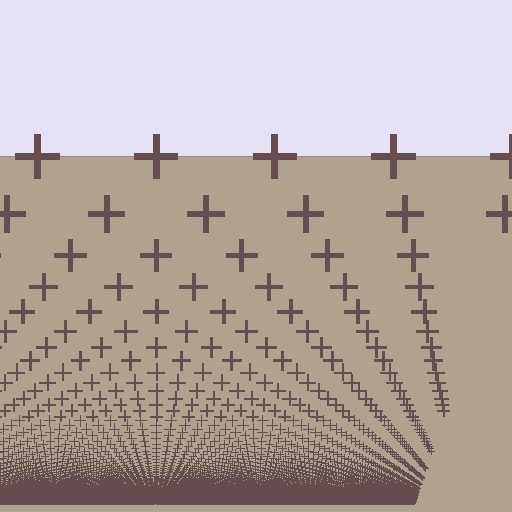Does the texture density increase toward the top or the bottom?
Density increases toward the bottom.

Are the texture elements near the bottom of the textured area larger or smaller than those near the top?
Smaller. The gradient is inverted — elements near the bottom are smaller and denser.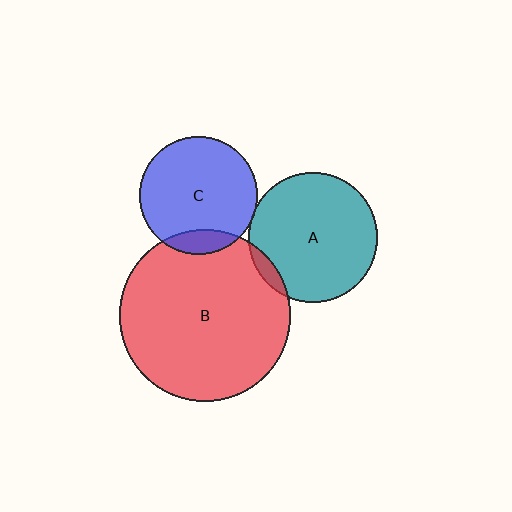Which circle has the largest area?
Circle B (red).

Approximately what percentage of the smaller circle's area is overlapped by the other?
Approximately 5%.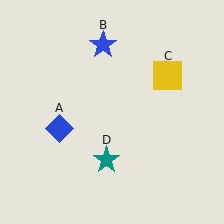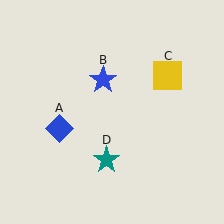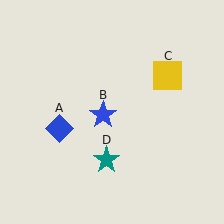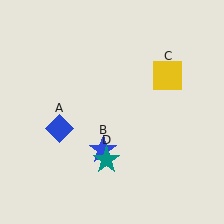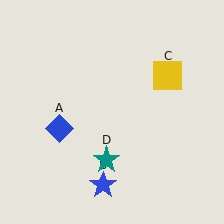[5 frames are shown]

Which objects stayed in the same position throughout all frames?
Blue diamond (object A) and yellow square (object C) and teal star (object D) remained stationary.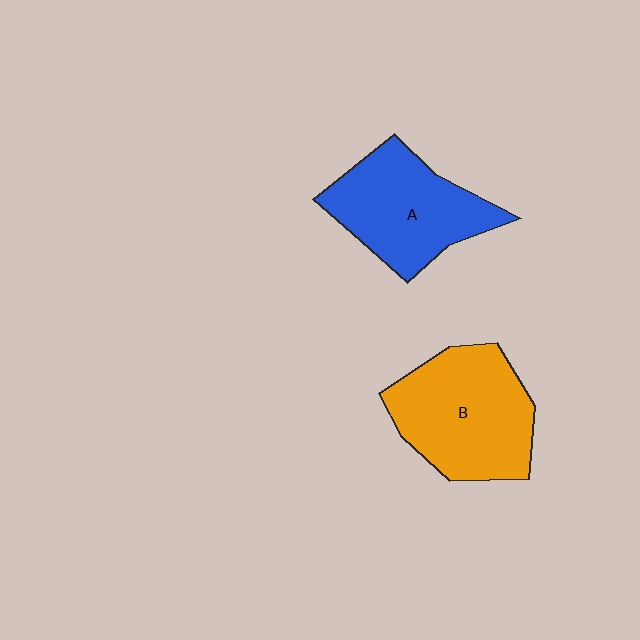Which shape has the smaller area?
Shape A (blue).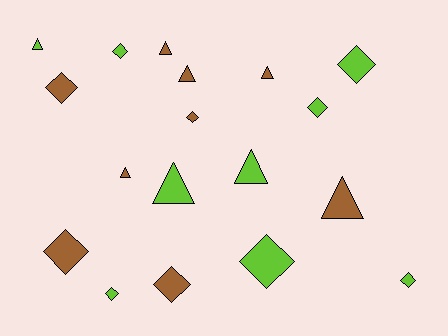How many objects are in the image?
There are 18 objects.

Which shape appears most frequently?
Diamond, with 10 objects.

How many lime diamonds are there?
There are 6 lime diamonds.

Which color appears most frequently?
Lime, with 9 objects.